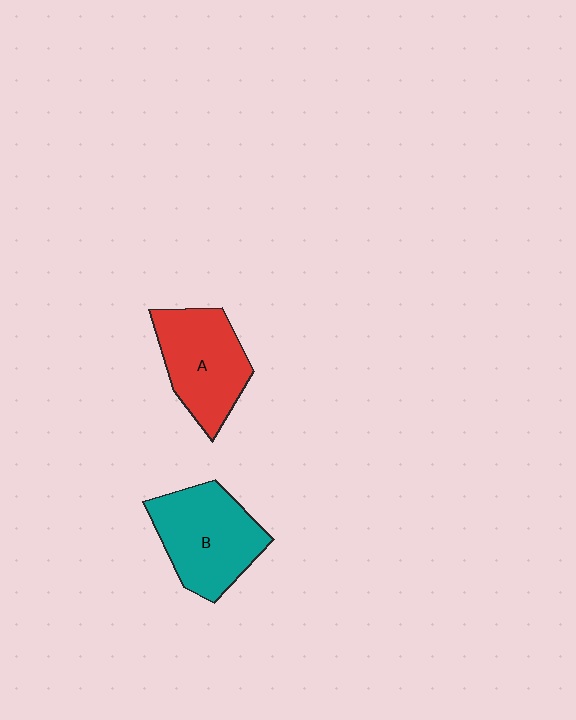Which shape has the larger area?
Shape B (teal).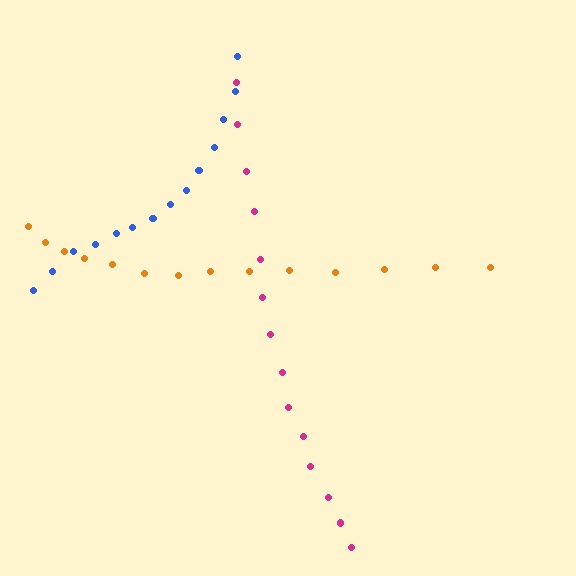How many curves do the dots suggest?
There are 3 distinct paths.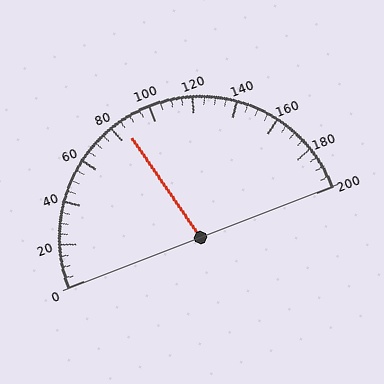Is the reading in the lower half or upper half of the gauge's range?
The reading is in the lower half of the range (0 to 200).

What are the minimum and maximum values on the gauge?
The gauge ranges from 0 to 200.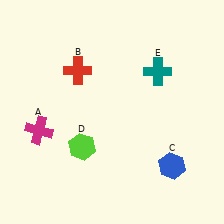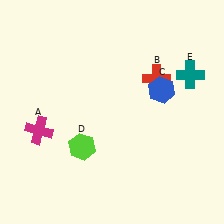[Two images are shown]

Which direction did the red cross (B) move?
The red cross (B) moved right.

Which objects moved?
The objects that moved are: the red cross (B), the blue hexagon (C), the teal cross (E).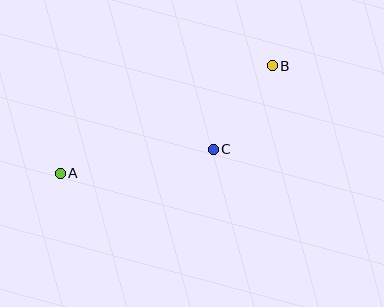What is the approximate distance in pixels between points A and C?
The distance between A and C is approximately 155 pixels.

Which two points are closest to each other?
Points B and C are closest to each other.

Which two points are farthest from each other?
Points A and B are farthest from each other.